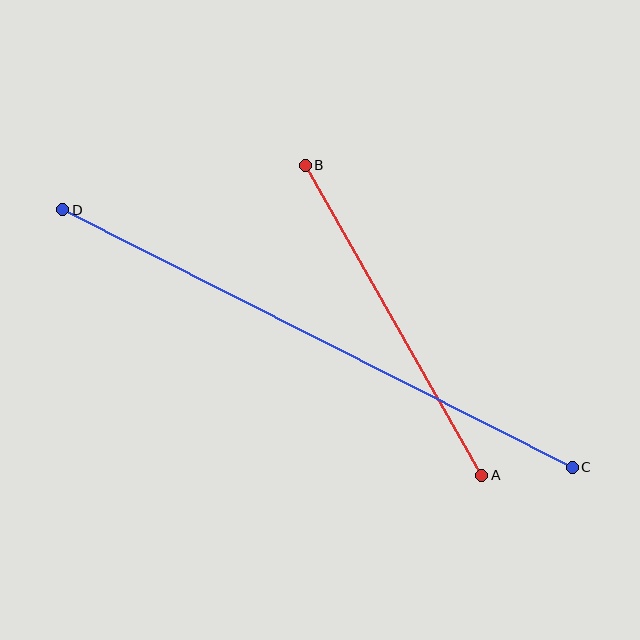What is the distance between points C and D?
The distance is approximately 571 pixels.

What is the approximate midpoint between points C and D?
The midpoint is at approximately (317, 338) pixels.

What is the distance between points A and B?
The distance is approximately 356 pixels.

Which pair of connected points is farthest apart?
Points C and D are farthest apart.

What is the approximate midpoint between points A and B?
The midpoint is at approximately (394, 320) pixels.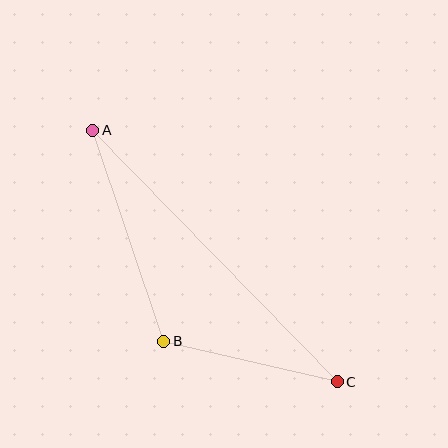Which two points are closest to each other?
Points B and C are closest to each other.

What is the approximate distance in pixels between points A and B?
The distance between A and B is approximately 223 pixels.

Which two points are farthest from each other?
Points A and C are farthest from each other.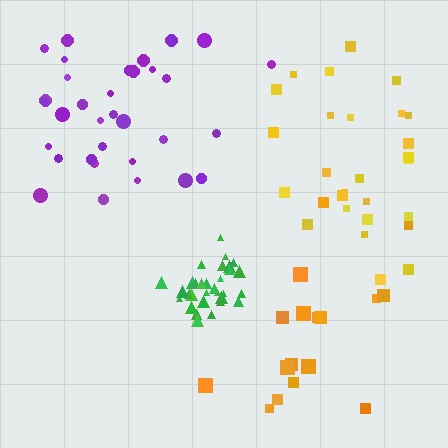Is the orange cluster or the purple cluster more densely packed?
Purple.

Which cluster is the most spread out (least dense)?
Orange.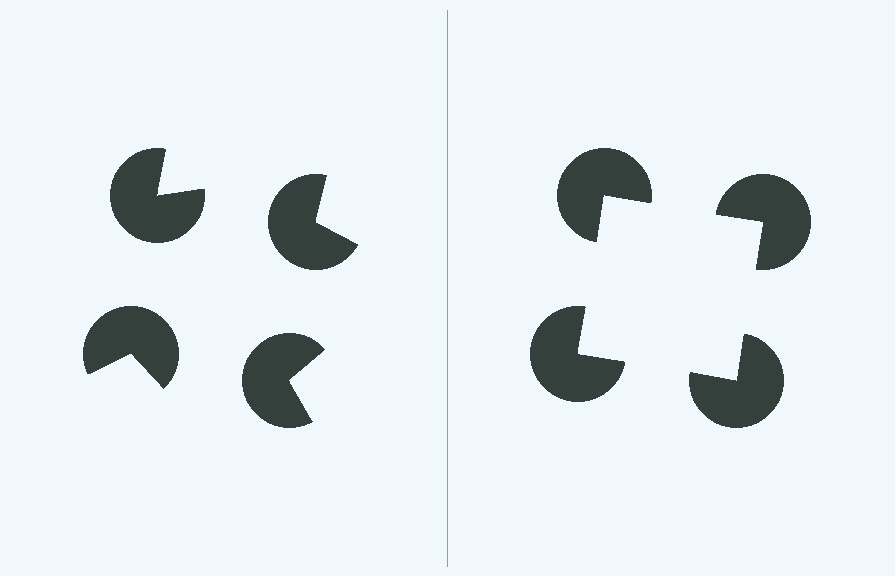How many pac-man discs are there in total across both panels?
8 — 4 on each side.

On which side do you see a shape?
An illusory square appears on the right side. On the left side the wedge cuts are rotated, so no coherent shape forms.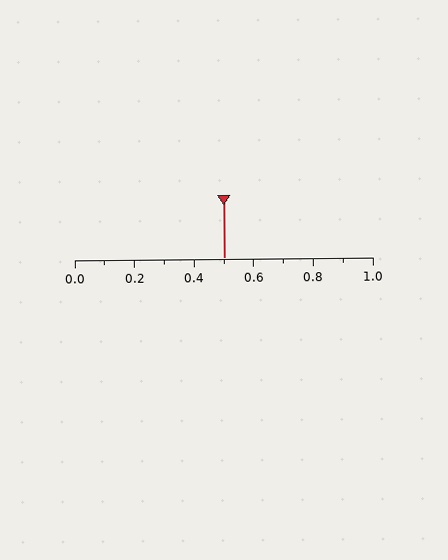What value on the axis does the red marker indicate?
The marker indicates approximately 0.5.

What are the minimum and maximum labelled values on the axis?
The axis runs from 0.0 to 1.0.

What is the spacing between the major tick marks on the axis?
The major ticks are spaced 0.2 apart.